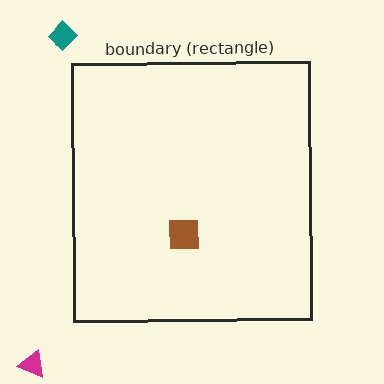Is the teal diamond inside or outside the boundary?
Outside.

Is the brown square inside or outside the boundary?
Inside.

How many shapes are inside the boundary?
1 inside, 2 outside.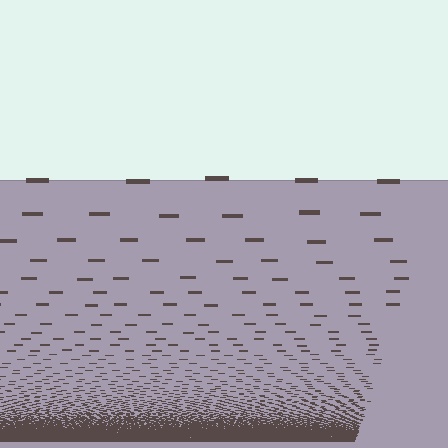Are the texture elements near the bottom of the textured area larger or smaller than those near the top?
Smaller. The gradient is inverted — elements near the bottom are smaller and denser.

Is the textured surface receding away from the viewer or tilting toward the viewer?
The surface appears to tilt toward the viewer. Texture elements get larger and sparser toward the top.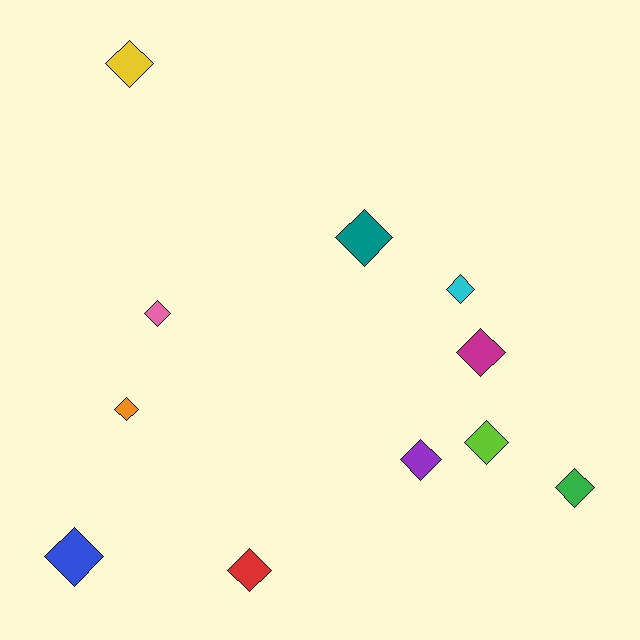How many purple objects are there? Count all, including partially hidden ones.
There is 1 purple object.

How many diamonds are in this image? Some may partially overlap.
There are 11 diamonds.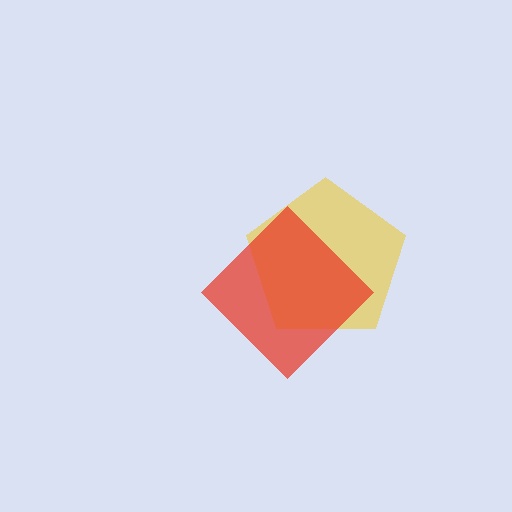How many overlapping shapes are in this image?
There are 2 overlapping shapes in the image.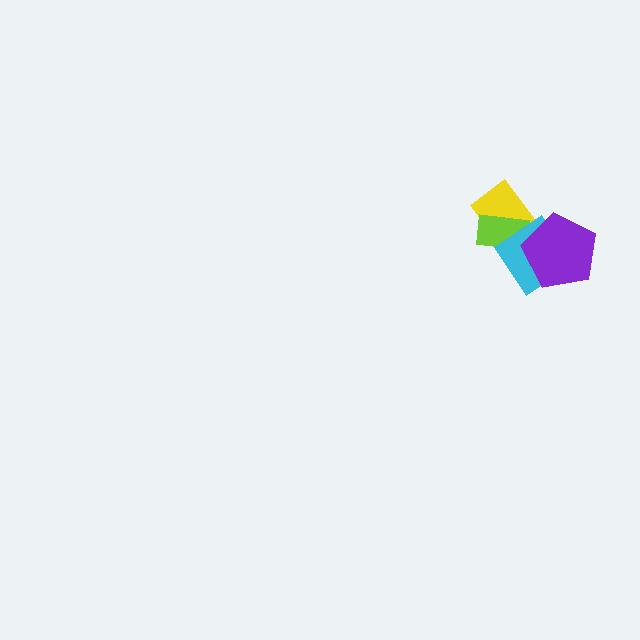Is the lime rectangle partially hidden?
Yes, it is partially covered by another shape.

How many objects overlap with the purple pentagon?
2 objects overlap with the purple pentagon.